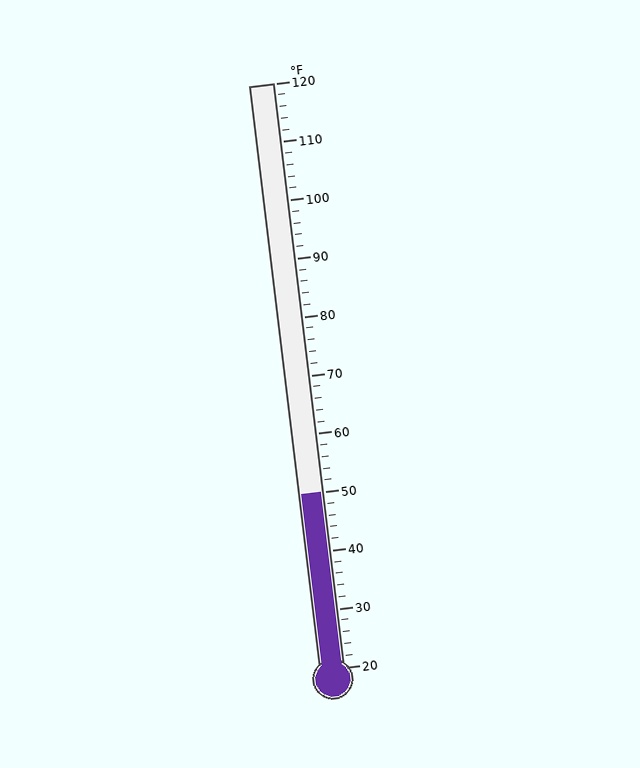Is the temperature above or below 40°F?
The temperature is above 40°F.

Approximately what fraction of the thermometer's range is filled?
The thermometer is filled to approximately 30% of its range.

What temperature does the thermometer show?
The thermometer shows approximately 50°F.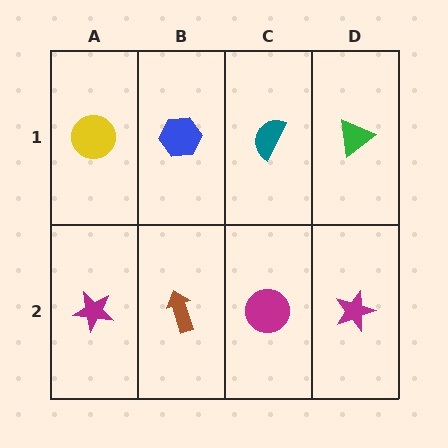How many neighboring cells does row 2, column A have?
2.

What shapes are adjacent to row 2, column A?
A yellow circle (row 1, column A), a brown arrow (row 2, column B).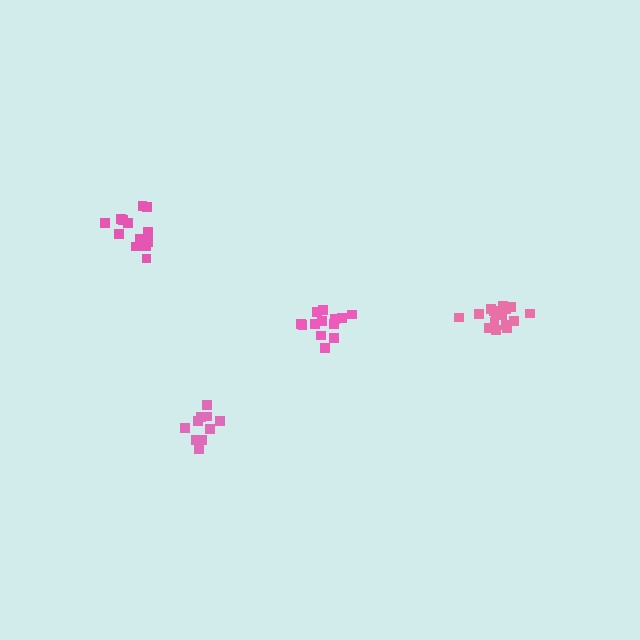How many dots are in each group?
Group 1: 16 dots, Group 2: 13 dots, Group 3: 13 dots, Group 4: 10 dots (52 total).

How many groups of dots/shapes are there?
There are 4 groups.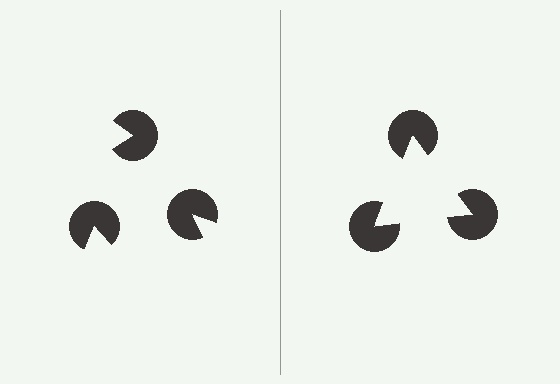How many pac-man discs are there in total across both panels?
6 — 3 on each side.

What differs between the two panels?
The pac-man discs are positioned identically on both sides; only the wedge orientations differ. On the right they align to a triangle; on the left they are misaligned.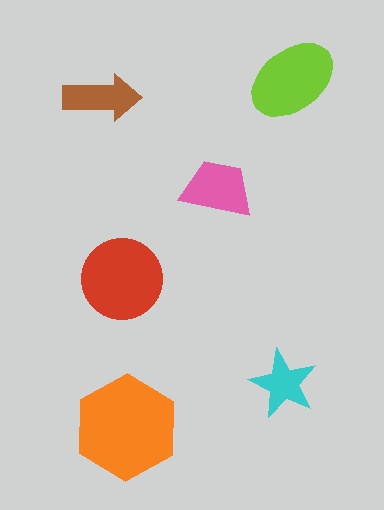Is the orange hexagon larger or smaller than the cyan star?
Larger.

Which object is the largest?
The orange hexagon.